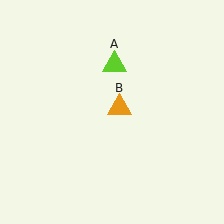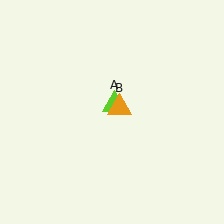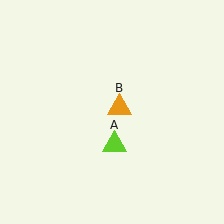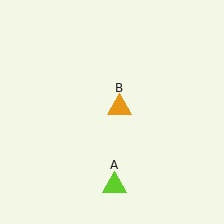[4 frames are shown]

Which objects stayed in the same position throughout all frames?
Orange triangle (object B) remained stationary.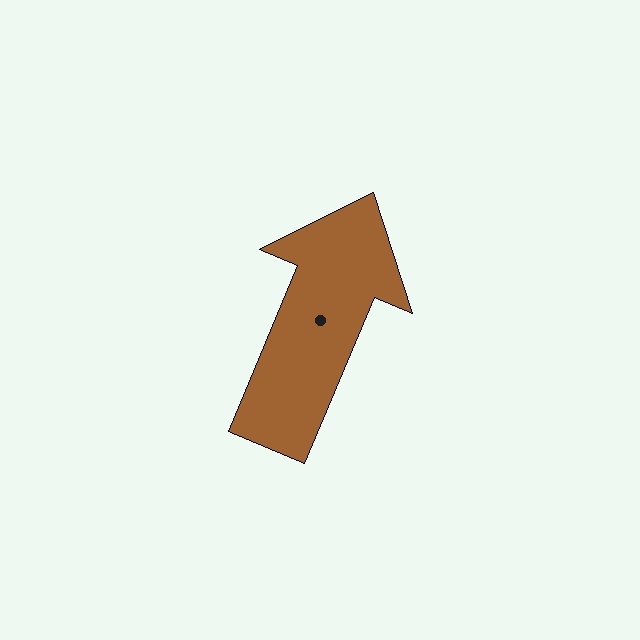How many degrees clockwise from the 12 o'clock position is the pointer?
Approximately 23 degrees.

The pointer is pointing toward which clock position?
Roughly 1 o'clock.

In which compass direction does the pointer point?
Northeast.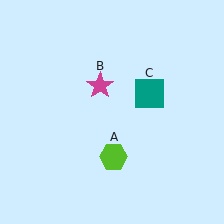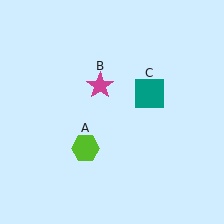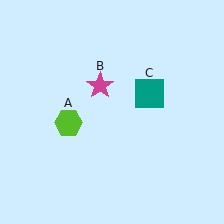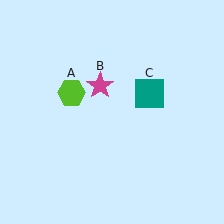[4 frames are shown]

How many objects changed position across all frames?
1 object changed position: lime hexagon (object A).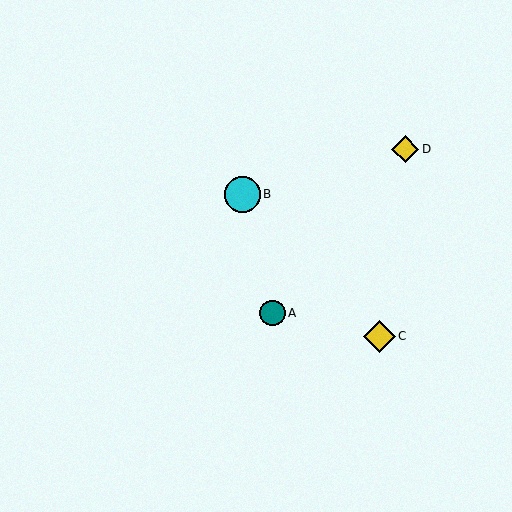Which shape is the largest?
The cyan circle (labeled B) is the largest.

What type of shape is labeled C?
Shape C is a yellow diamond.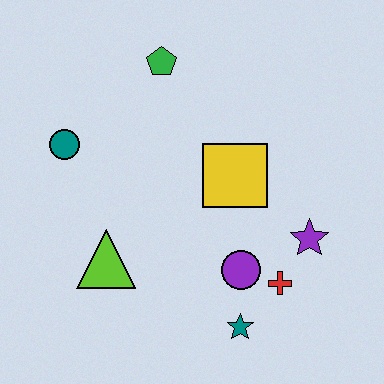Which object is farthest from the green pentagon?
The teal star is farthest from the green pentagon.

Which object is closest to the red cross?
The purple circle is closest to the red cross.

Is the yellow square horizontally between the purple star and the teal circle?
Yes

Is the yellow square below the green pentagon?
Yes